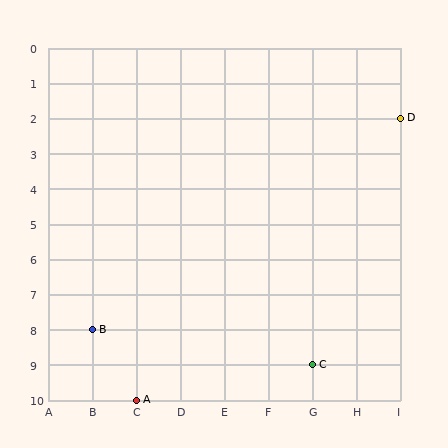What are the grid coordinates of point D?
Point D is at grid coordinates (I, 2).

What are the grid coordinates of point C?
Point C is at grid coordinates (G, 9).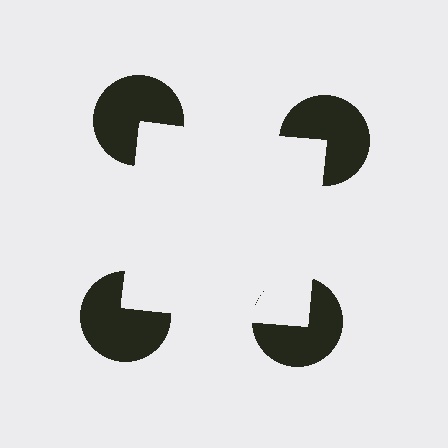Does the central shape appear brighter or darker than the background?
It typically appears slightly brighter than the background, even though no actual brightness change is drawn.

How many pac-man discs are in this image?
There are 4 — one at each vertex of the illusory square.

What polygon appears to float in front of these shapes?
An illusory square — its edges are inferred from the aligned wedge cuts in the pac-man discs, not physically drawn.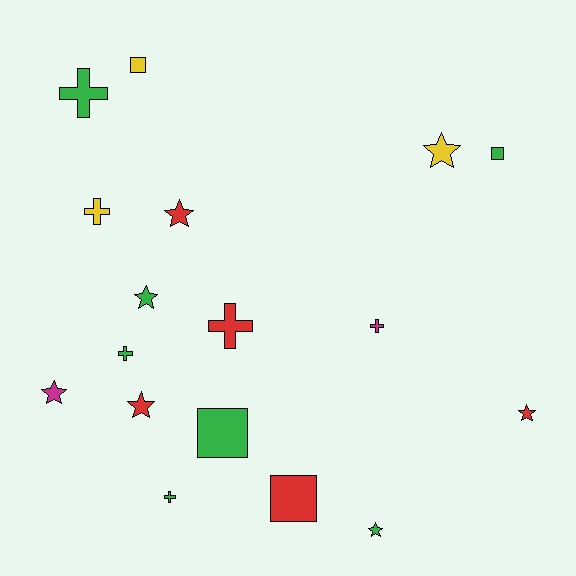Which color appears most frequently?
Green, with 7 objects.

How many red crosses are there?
There is 1 red cross.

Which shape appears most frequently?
Star, with 7 objects.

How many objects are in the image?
There are 17 objects.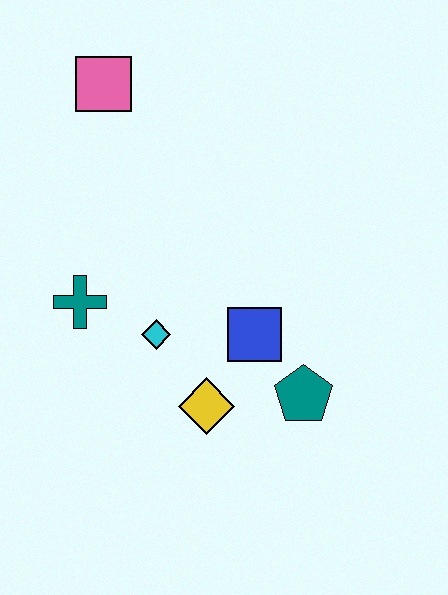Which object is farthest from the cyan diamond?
The pink square is farthest from the cyan diamond.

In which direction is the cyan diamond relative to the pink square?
The cyan diamond is below the pink square.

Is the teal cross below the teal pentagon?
No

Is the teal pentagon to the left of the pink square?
No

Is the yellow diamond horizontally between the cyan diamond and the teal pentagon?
Yes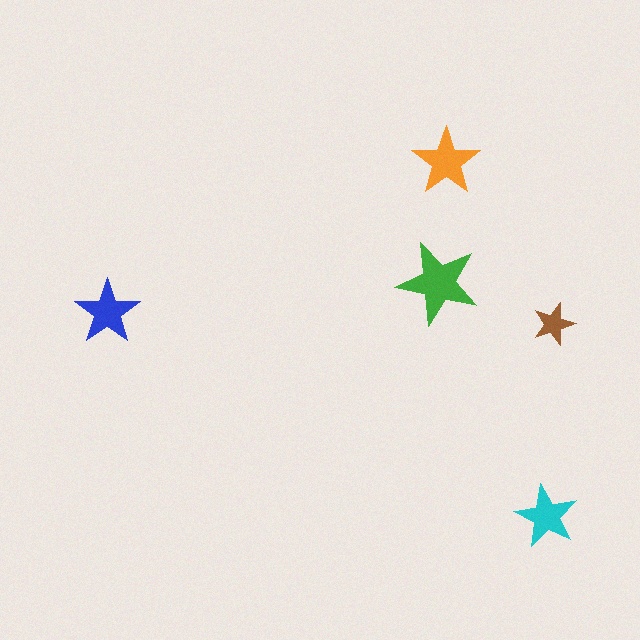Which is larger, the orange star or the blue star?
The orange one.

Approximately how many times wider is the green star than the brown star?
About 2 times wider.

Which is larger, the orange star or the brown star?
The orange one.